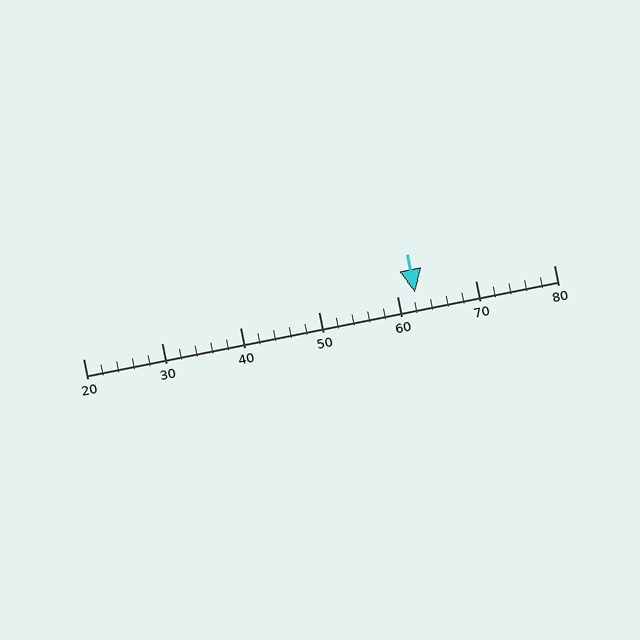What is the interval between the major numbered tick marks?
The major tick marks are spaced 10 units apart.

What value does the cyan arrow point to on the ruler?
The cyan arrow points to approximately 62.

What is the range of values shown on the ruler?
The ruler shows values from 20 to 80.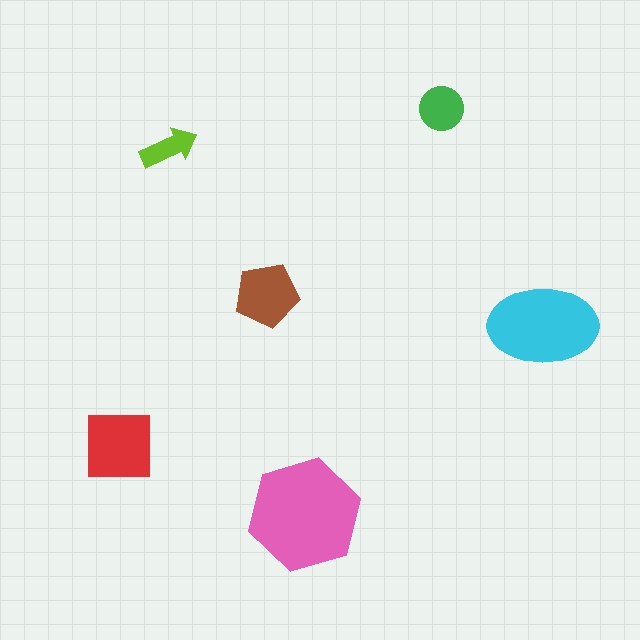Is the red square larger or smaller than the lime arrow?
Larger.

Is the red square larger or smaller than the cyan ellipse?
Smaller.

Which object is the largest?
The pink hexagon.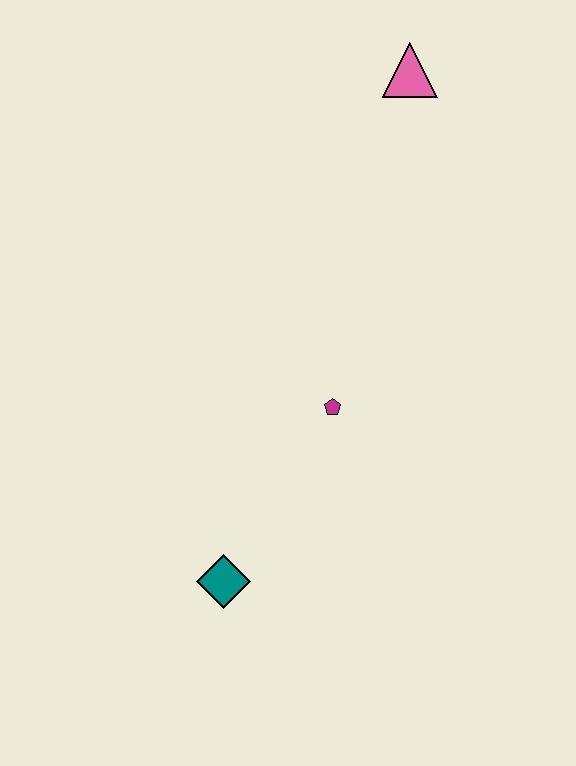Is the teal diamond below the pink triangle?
Yes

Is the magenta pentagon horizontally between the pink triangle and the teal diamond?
Yes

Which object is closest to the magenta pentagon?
The teal diamond is closest to the magenta pentagon.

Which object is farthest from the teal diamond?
The pink triangle is farthest from the teal diamond.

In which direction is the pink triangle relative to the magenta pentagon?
The pink triangle is above the magenta pentagon.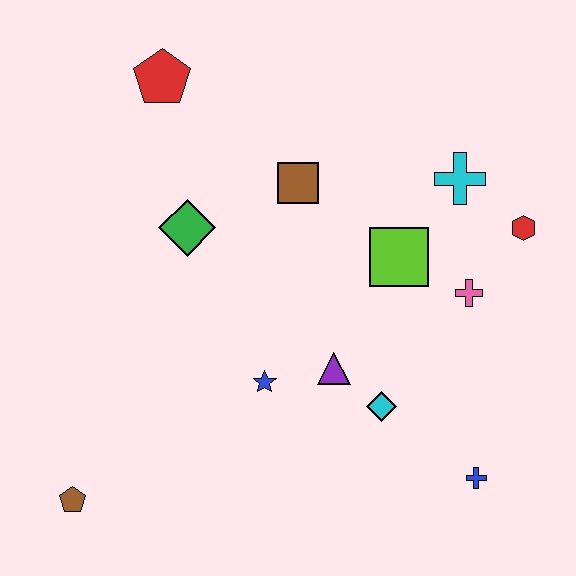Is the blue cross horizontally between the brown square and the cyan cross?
No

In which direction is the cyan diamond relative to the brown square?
The cyan diamond is below the brown square.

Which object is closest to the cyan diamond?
The purple triangle is closest to the cyan diamond.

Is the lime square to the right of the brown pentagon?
Yes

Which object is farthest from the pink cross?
The brown pentagon is farthest from the pink cross.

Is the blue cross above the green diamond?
No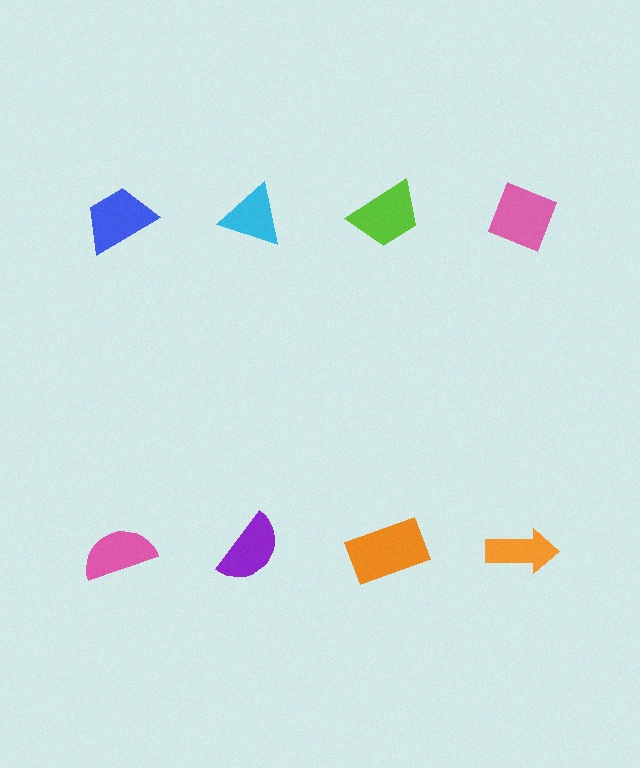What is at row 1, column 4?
A pink diamond.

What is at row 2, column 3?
An orange rectangle.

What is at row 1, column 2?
A cyan triangle.